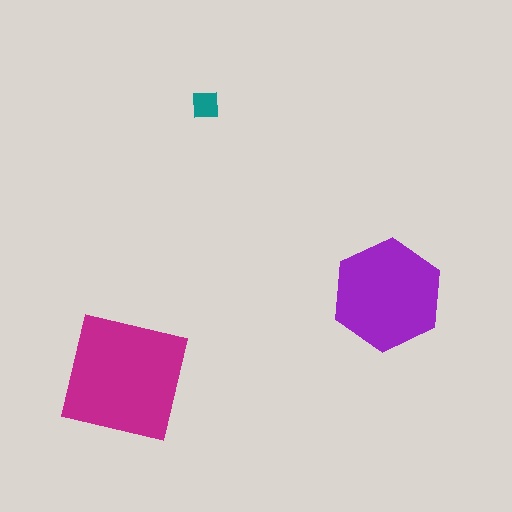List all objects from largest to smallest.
The magenta square, the purple hexagon, the teal square.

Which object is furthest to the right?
The purple hexagon is rightmost.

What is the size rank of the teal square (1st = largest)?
3rd.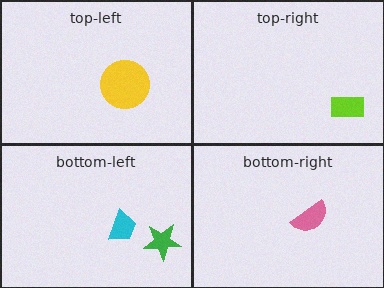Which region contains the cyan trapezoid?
The bottom-left region.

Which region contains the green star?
The bottom-left region.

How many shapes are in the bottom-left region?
2.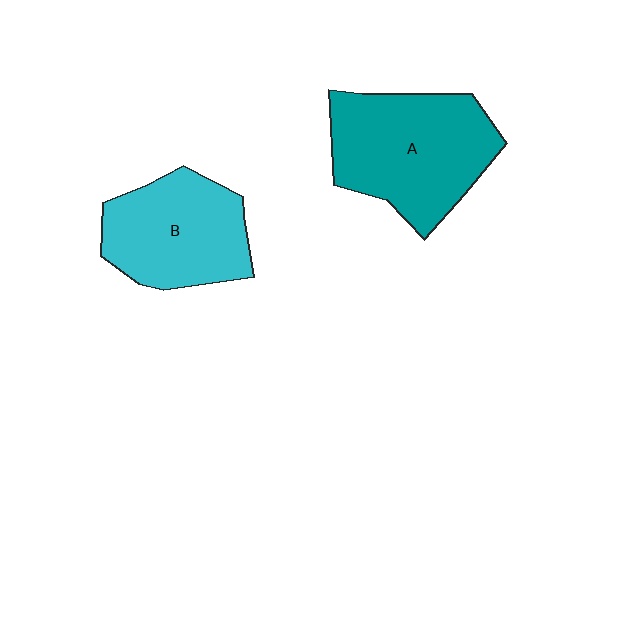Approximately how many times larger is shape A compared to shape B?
Approximately 1.2 times.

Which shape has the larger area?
Shape A (teal).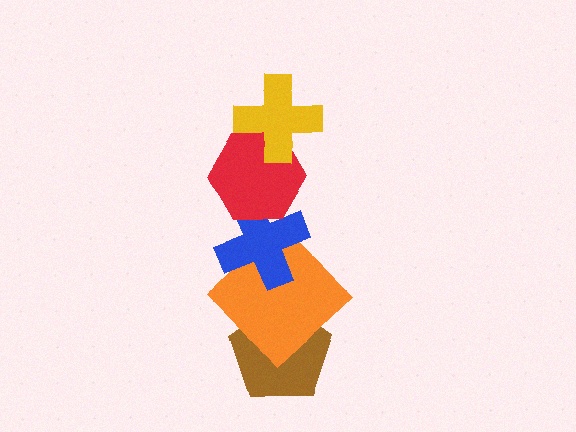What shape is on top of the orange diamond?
The blue cross is on top of the orange diamond.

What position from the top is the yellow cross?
The yellow cross is 1st from the top.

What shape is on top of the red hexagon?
The yellow cross is on top of the red hexagon.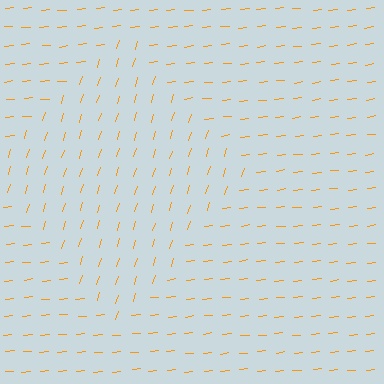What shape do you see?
I see a diamond.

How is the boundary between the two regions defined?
The boundary is defined purely by a change in line orientation (approximately 66 degrees difference). All lines are the same color and thickness.